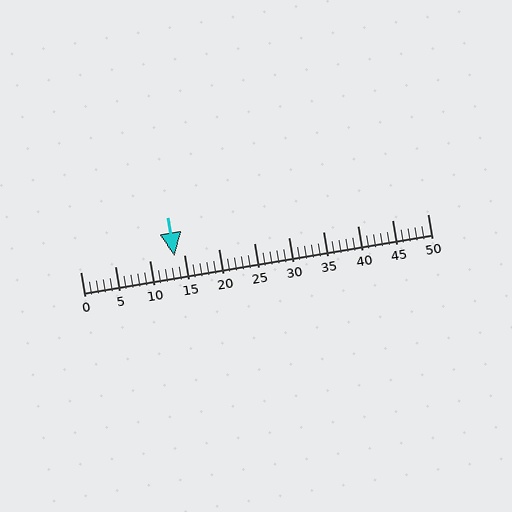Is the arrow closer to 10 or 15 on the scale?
The arrow is closer to 15.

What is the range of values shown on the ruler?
The ruler shows values from 0 to 50.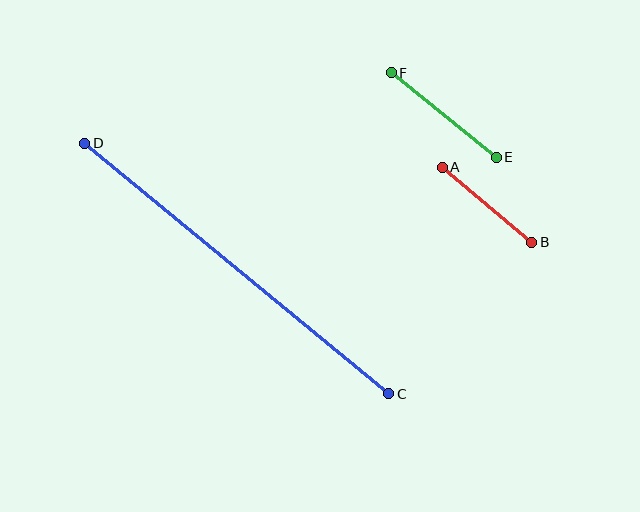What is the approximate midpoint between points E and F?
The midpoint is at approximately (444, 115) pixels.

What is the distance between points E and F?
The distance is approximately 135 pixels.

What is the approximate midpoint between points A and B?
The midpoint is at approximately (487, 205) pixels.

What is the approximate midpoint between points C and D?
The midpoint is at approximately (237, 269) pixels.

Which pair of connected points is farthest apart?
Points C and D are farthest apart.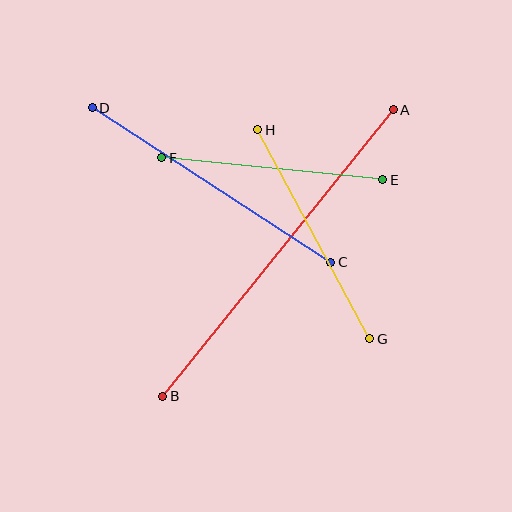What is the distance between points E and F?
The distance is approximately 222 pixels.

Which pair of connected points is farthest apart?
Points A and B are farthest apart.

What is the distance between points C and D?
The distance is approximately 284 pixels.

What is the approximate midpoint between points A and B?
The midpoint is at approximately (278, 253) pixels.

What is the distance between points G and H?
The distance is approximately 237 pixels.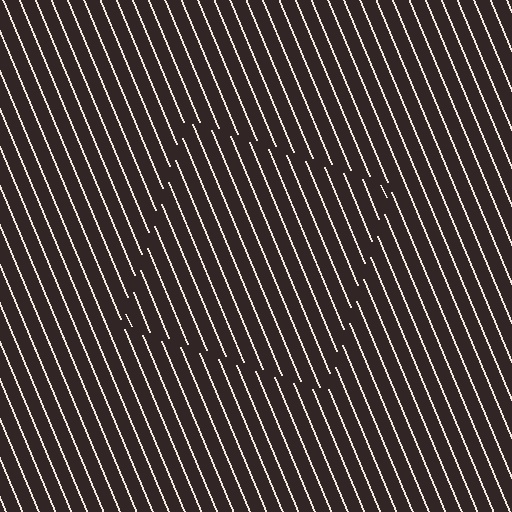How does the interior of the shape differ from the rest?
The interior of the shape contains the same grating, shifted by half a period — the contour is defined by the phase discontinuity where line-ends from the inner and outer gratings abut.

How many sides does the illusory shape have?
4 sides — the line-ends trace a square.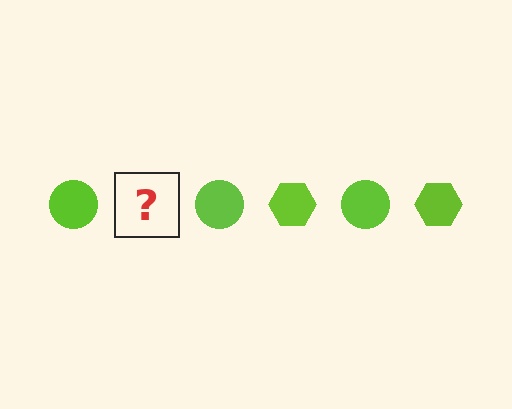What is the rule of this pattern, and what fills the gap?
The rule is that the pattern cycles through circle, hexagon shapes in lime. The gap should be filled with a lime hexagon.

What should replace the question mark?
The question mark should be replaced with a lime hexagon.